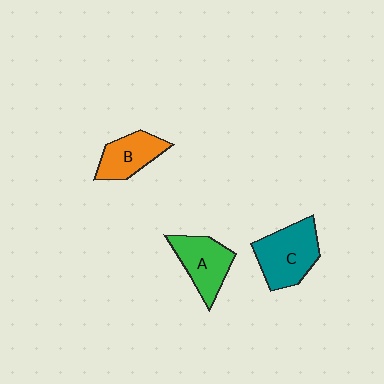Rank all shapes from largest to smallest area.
From largest to smallest: C (teal), A (green), B (orange).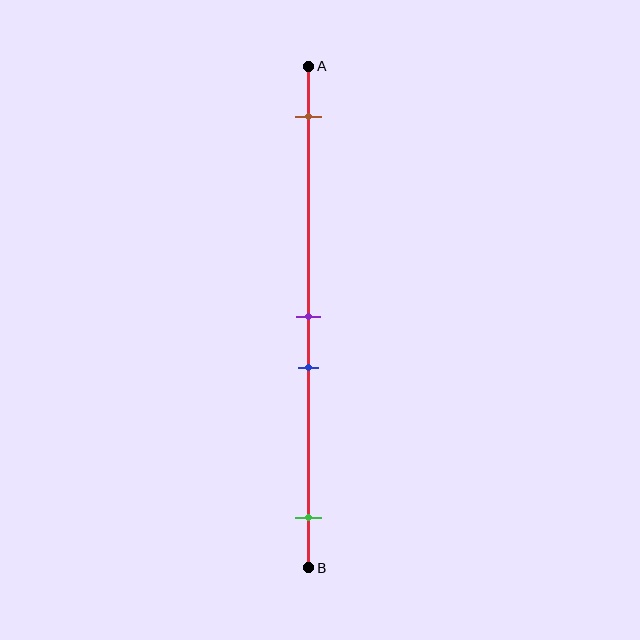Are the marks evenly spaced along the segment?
No, the marks are not evenly spaced.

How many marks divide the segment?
There are 4 marks dividing the segment.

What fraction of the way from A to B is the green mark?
The green mark is approximately 90% (0.9) of the way from A to B.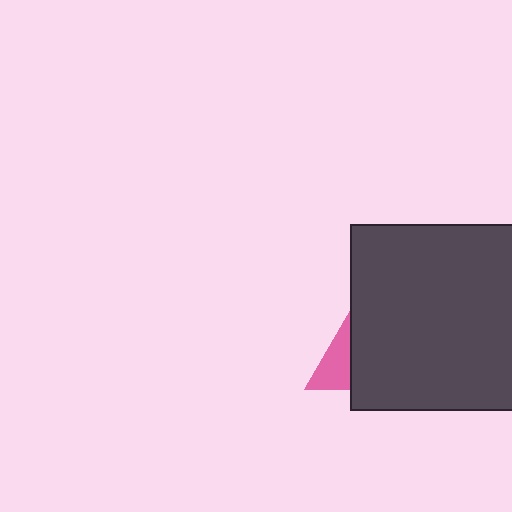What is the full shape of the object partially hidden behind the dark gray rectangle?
The partially hidden object is a pink triangle.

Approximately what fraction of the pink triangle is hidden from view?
Roughly 65% of the pink triangle is hidden behind the dark gray rectangle.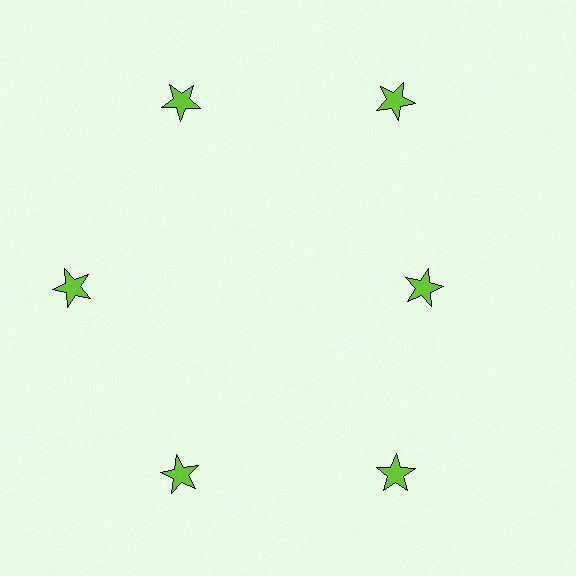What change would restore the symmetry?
The symmetry would be restored by moving it outward, back onto the ring so that all 6 stars sit at equal angles and equal distance from the center.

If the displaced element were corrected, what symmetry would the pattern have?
It would have 6-fold rotational symmetry — the pattern would map onto itself every 60 degrees.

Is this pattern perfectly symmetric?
No. The 6 lime stars are arranged in a ring, but one element near the 3 o'clock position is pulled inward toward the center, breaking the 6-fold rotational symmetry.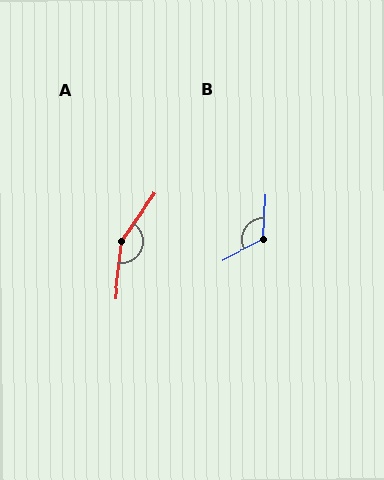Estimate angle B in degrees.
Approximately 119 degrees.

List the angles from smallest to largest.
B (119°), A (151°).